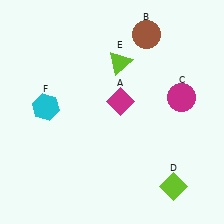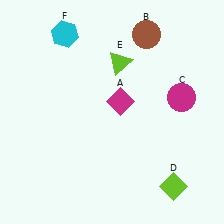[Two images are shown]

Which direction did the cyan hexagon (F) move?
The cyan hexagon (F) moved up.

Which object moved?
The cyan hexagon (F) moved up.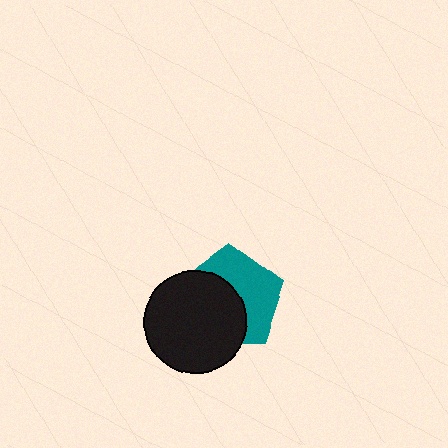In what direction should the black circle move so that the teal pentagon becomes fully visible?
The black circle should move toward the lower-left. That is the shortest direction to clear the overlap and leave the teal pentagon fully visible.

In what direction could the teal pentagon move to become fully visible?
The teal pentagon could move toward the upper-right. That would shift it out from behind the black circle entirely.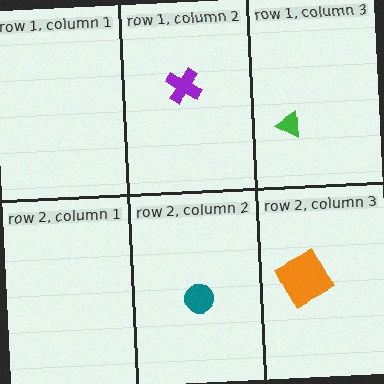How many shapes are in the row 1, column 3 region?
1.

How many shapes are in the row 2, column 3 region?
1.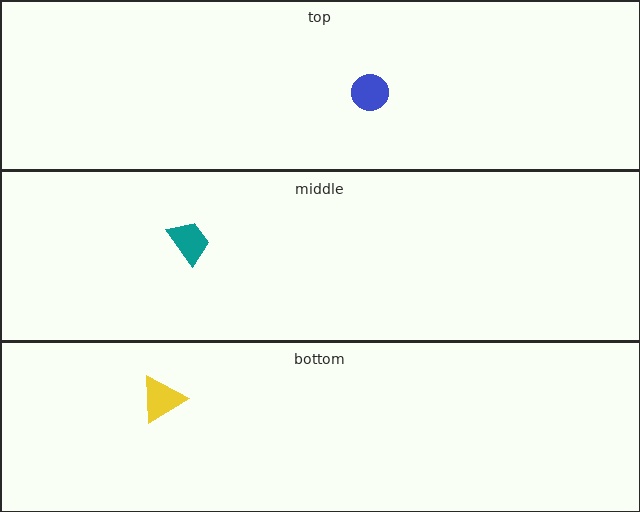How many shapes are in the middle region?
1.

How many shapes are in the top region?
1.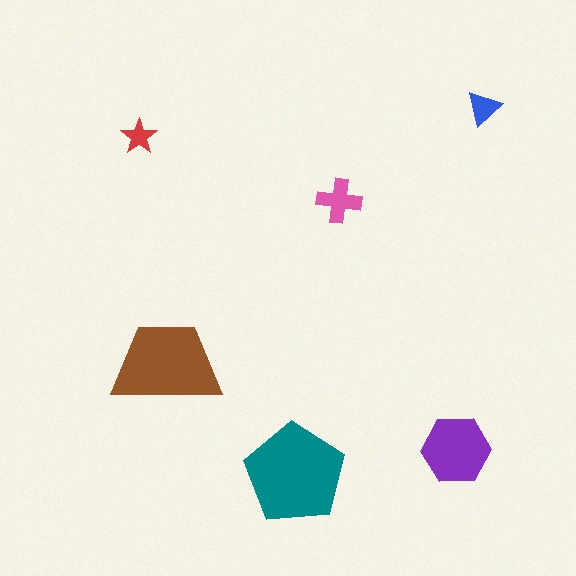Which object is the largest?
The teal pentagon.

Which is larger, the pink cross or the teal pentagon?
The teal pentagon.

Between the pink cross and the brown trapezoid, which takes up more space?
The brown trapezoid.